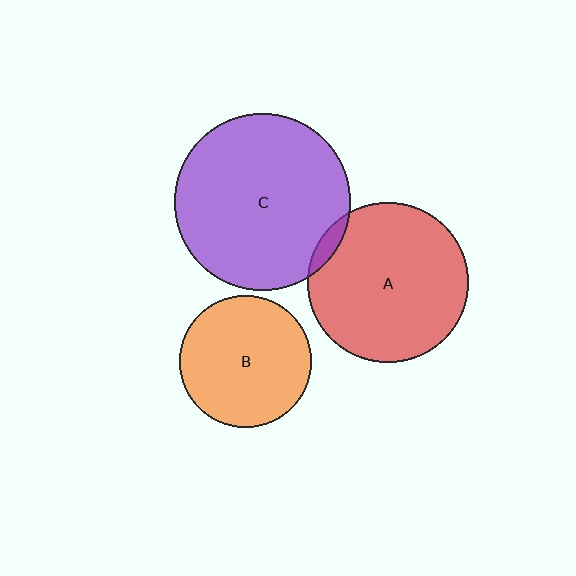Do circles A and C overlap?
Yes.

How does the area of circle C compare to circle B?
Approximately 1.8 times.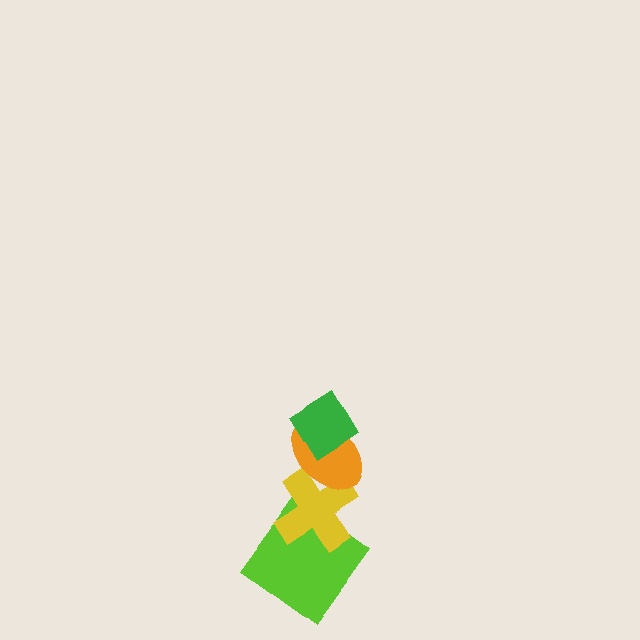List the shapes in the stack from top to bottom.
From top to bottom: the green diamond, the orange ellipse, the yellow cross, the lime diamond.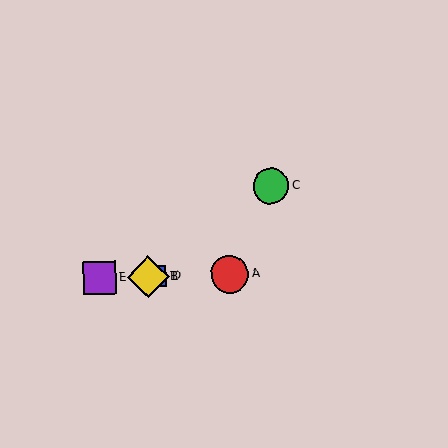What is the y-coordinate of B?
Object B is at y≈276.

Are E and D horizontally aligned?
Yes, both are at y≈278.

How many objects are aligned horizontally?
4 objects (A, B, D, E) are aligned horizontally.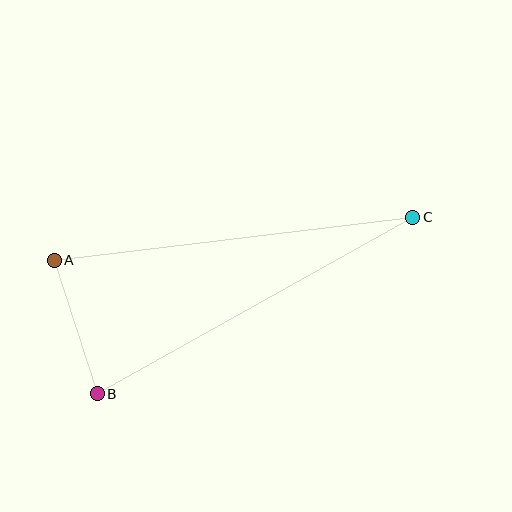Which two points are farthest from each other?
Points B and C are farthest from each other.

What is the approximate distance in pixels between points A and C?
The distance between A and C is approximately 361 pixels.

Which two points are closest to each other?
Points A and B are closest to each other.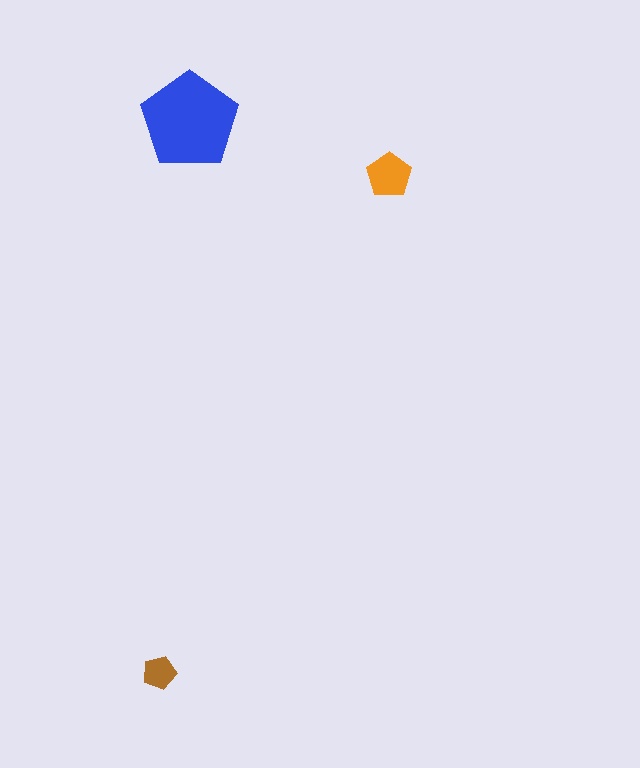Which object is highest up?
The blue pentagon is topmost.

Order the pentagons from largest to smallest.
the blue one, the orange one, the brown one.